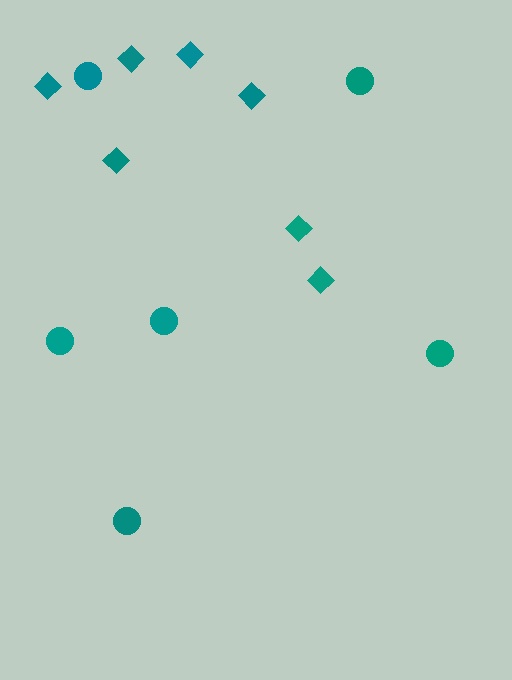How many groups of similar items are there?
There are 2 groups: one group of circles (6) and one group of diamonds (7).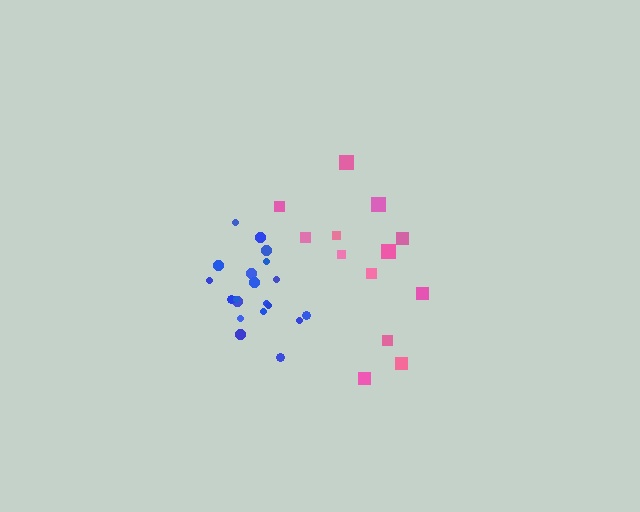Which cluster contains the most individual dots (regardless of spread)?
Blue (20).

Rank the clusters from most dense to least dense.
blue, pink.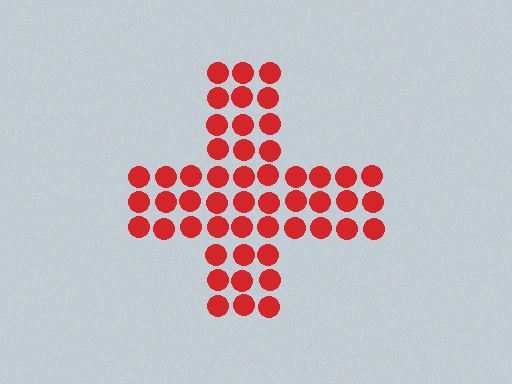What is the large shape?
The large shape is a cross.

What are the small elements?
The small elements are circles.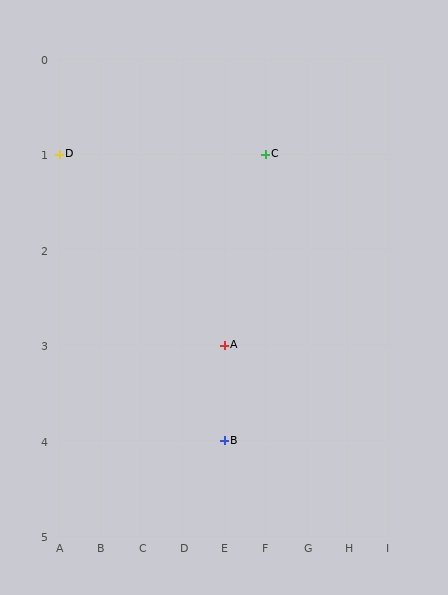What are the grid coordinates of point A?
Point A is at grid coordinates (E, 3).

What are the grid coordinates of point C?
Point C is at grid coordinates (F, 1).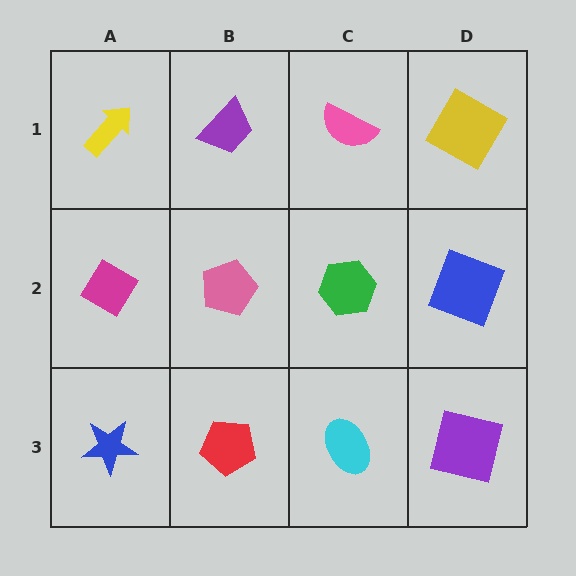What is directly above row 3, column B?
A pink pentagon.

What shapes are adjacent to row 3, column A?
A magenta diamond (row 2, column A), a red pentagon (row 3, column B).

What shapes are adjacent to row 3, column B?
A pink pentagon (row 2, column B), a blue star (row 3, column A), a cyan ellipse (row 3, column C).